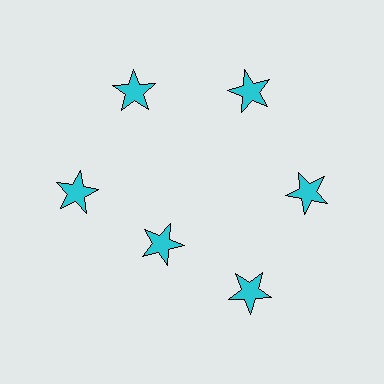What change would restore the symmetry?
The symmetry would be restored by moving it outward, back onto the ring so that all 6 stars sit at equal angles and equal distance from the center.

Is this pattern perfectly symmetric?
No. The 6 cyan stars are arranged in a ring, but one element near the 7 o'clock position is pulled inward toward the center, breaking the 6-fold rotational symmetry.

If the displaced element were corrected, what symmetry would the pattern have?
It would have 6-fold rotational symmetry — the pattern would map onto itself every 60 degrees.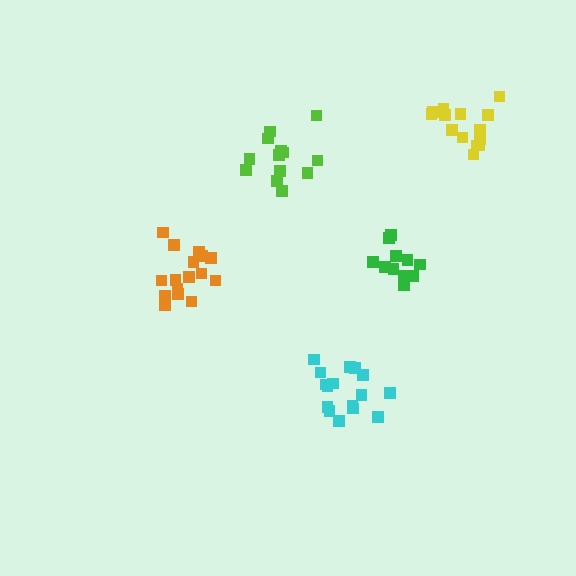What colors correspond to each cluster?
The clusters are colored: yellow, orange, lime, green, cyan.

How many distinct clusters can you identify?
There are 5 distinct clusters.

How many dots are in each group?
Group 1: 14 dots, Group 2: 16 dots, Group 3: 13 dots, Group 4: 12 dots, Group 5: 16 dots (71 total).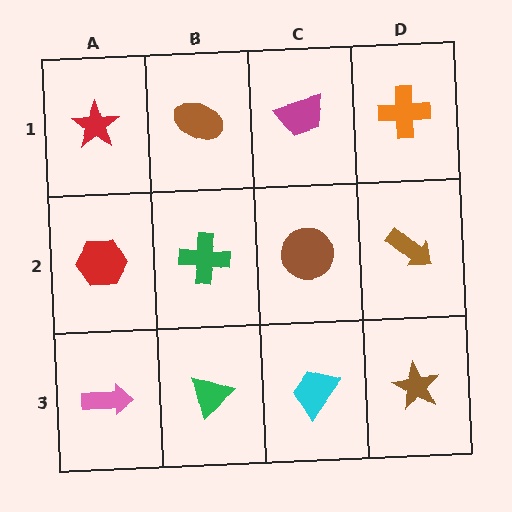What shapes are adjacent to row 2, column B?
A brown ellipse (row 1, column B), a green triangle (row 3, column B), a red hexagon (row 2, column A), a brown circle (row 2, column C).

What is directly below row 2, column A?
A pink arrow.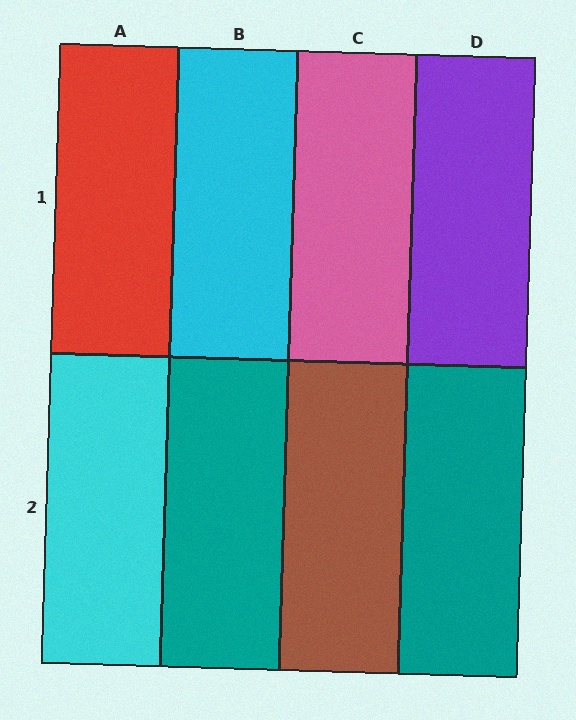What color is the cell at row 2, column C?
Brown.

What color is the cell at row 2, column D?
Teal.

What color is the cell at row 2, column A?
Cyan.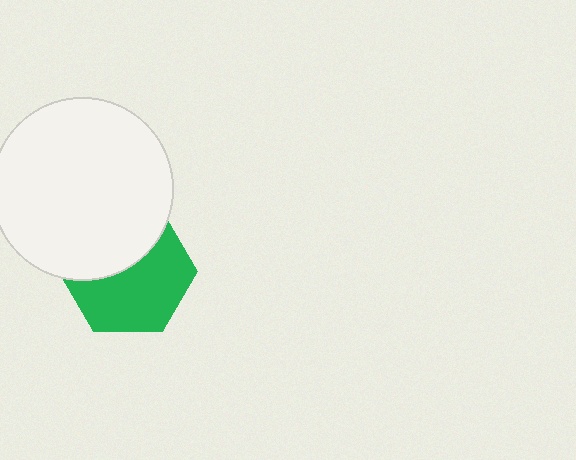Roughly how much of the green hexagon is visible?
About half of it is visible (roughly 59%).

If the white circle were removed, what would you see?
You would see the complete green hexagon.